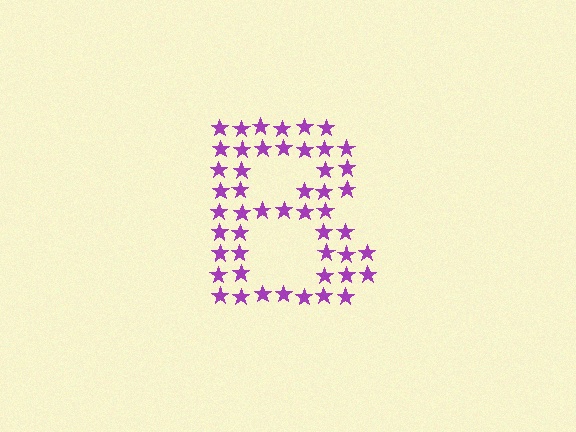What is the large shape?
The large shape is the letter B.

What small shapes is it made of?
It is made of small stars.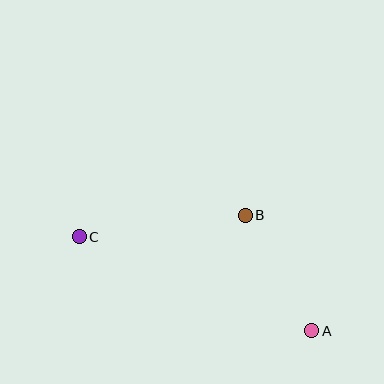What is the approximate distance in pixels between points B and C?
The distance between B and C is approximately 167 pixels.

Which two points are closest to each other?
Points A and B are closest to each other.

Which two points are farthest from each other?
Points A and C are farthest from each other.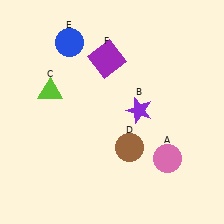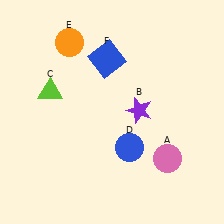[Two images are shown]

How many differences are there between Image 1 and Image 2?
There are 3 differences between the two images.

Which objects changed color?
D changed from brown to blue. E changed from blue to orange. F changed from purple to blue.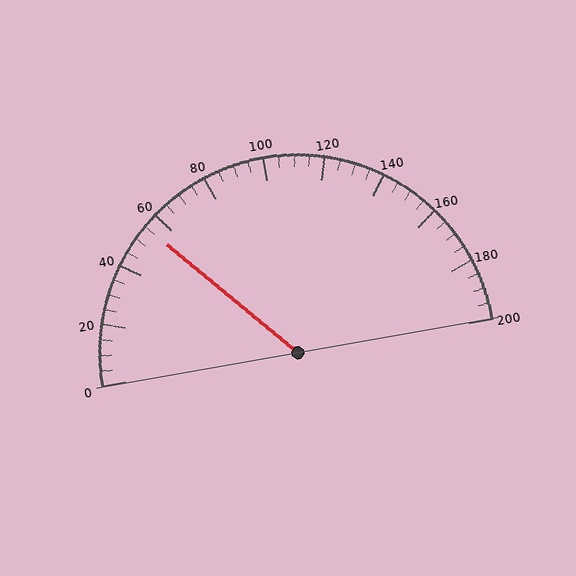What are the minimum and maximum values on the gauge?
The gauge ranges from 0 to 200.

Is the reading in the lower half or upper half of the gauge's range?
The reading is in the lower half of the range (0 to 200).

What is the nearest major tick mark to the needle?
The nearest major tick mark is 60.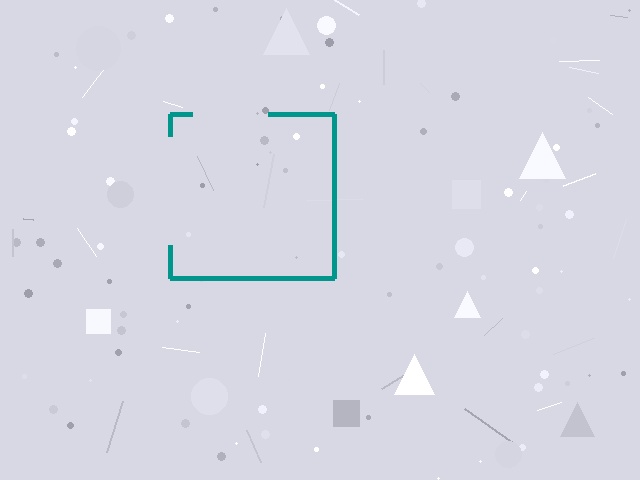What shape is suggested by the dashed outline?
The dashed outline suggests a square.